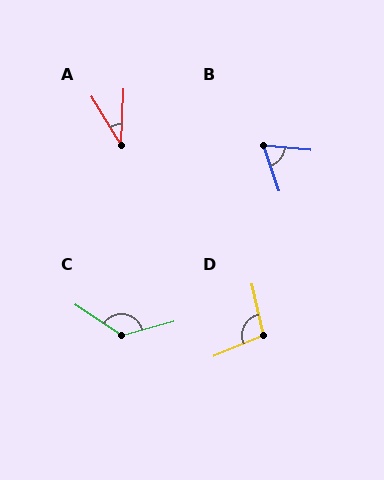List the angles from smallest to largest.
A (34°), B (65°), D (100°), C (131°).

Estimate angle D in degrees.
Approximately 100 degrees.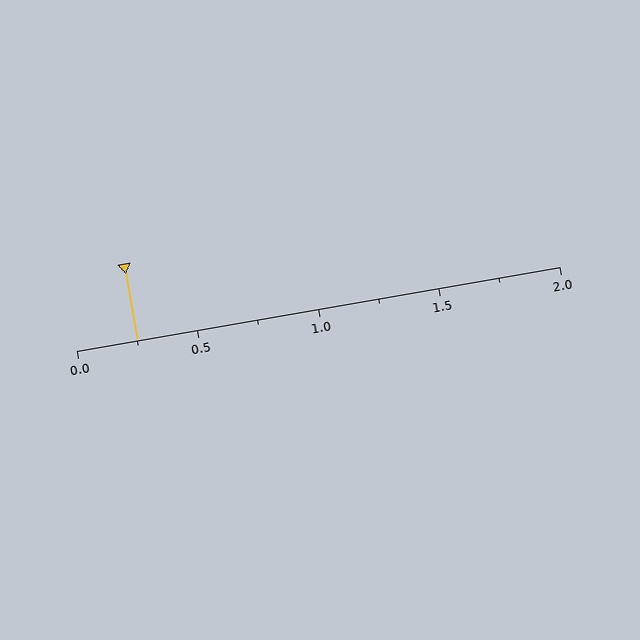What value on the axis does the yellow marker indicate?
The marker indicates approximately 0.25.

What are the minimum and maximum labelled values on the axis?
The axis runs from 0.0 to 2.0.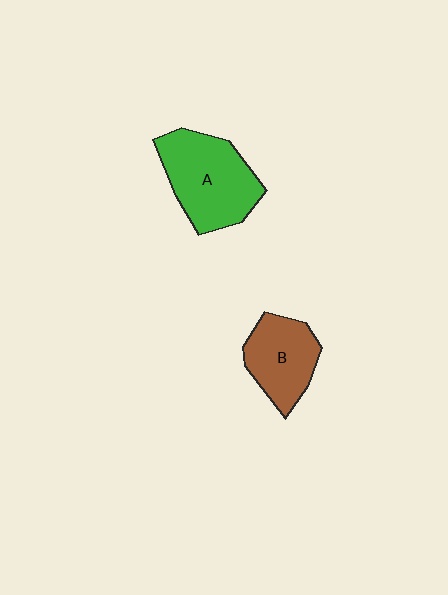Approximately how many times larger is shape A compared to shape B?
Approximately 1.4 times.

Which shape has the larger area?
Shape A (green).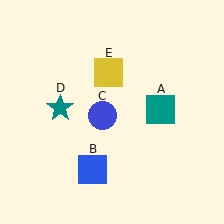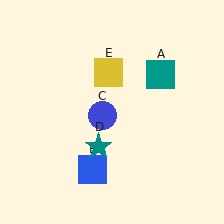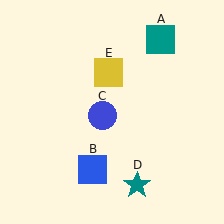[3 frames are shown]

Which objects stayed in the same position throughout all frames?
Blue square (object B) and blue circle (object C) and yellow square (object E) remained stationary.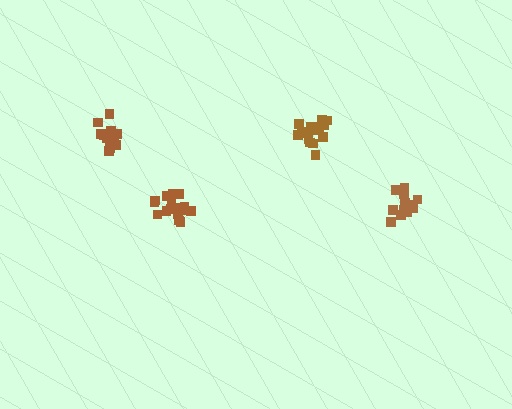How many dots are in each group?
Group 1: 16 dots, Group 2: 16 dots, Group 3: 19 dots, Group 4: 13 dots (64 total).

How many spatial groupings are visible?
There are 4 spatial groupings.